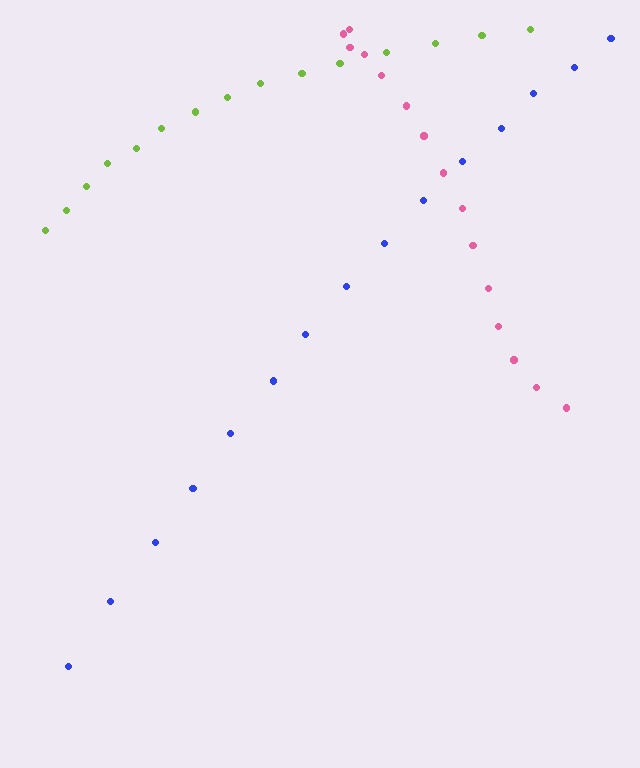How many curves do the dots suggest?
There are 3 distinct paths.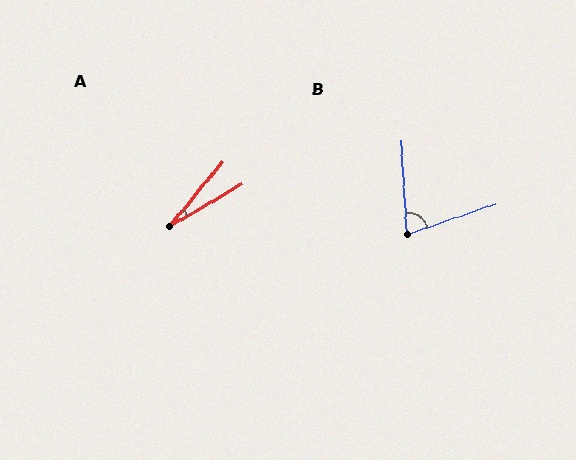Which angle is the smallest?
A, at approximately 20 degrees.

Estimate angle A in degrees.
Approximately 20 degrees.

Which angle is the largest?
B, at approximately 74 degrees.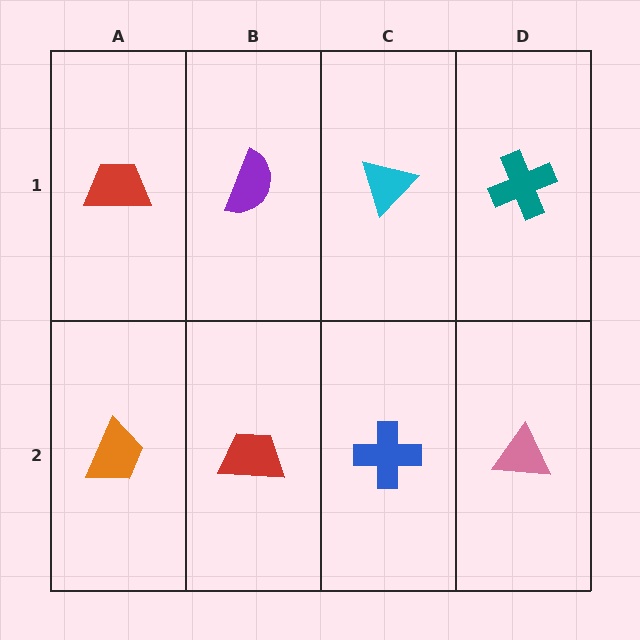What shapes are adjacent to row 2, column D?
A teal cross (row 1, column D), a blue cross (row 2, column C).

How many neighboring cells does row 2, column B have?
3.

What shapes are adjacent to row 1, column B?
A red trapezoid (row 2, column B), a red trapezoid (row 1, column A), a cyan triangle (row 1, column C).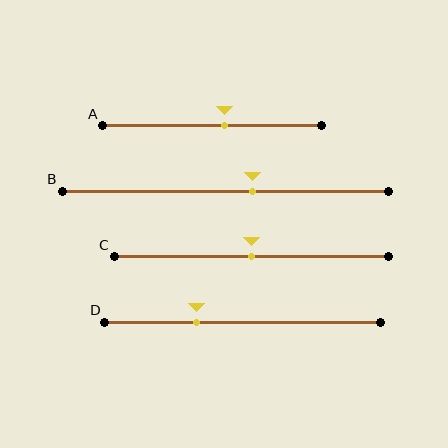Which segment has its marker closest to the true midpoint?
Segment C has its marker closest to the true midpoint.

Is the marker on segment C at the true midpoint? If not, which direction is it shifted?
Yes, the marker on segment C is at the true midpoint.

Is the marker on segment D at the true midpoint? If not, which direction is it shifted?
No, the marker on segment D is shifted to the left by about 17% of the segment length.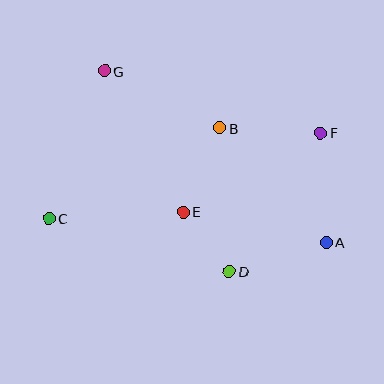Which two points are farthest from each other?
Points C and F are farthest from each other.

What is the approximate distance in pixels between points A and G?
The distance between A and G is approximately 280 pixels.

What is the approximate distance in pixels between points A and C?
The distance between A and C is approximately 279 pixels.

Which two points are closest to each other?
Points D and E are closest to each other.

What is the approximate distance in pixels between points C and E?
The distance between C and E is approximately 135 pixels.